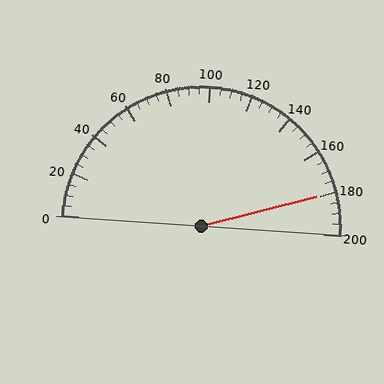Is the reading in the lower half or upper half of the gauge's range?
The reading is in the upper half of the range (0 to 200).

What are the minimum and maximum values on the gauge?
The gauge ranges from 0 to 200.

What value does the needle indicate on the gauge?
The needle indicates approximately 180.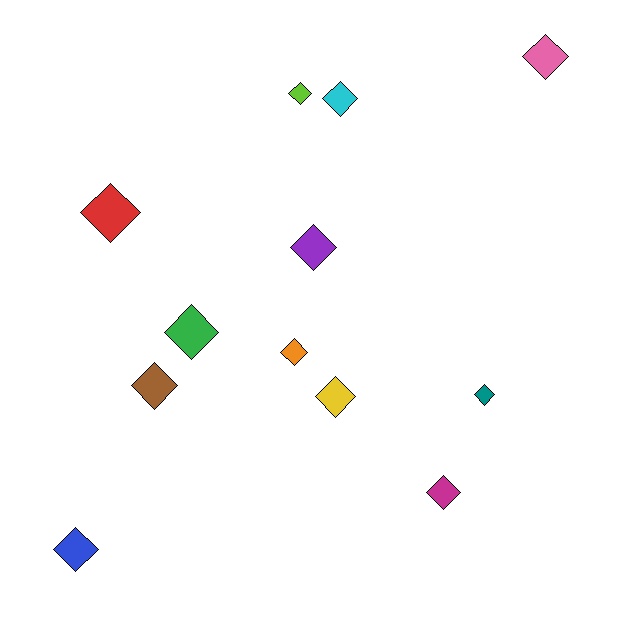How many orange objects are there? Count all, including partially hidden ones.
There is 1 orange object.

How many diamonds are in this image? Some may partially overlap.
There are 12 diamonds.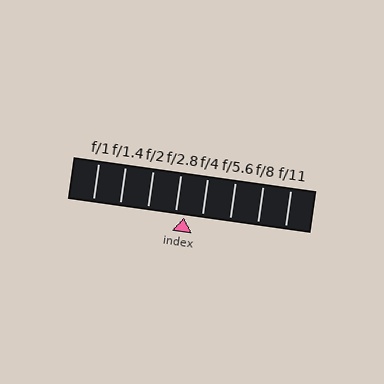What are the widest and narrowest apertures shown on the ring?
The widest aperture shown is f/1 and the narrowest is f/11.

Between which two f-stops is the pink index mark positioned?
The index mark is between f/2.8 and f/4.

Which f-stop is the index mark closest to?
The index mark is closest to f/2.8.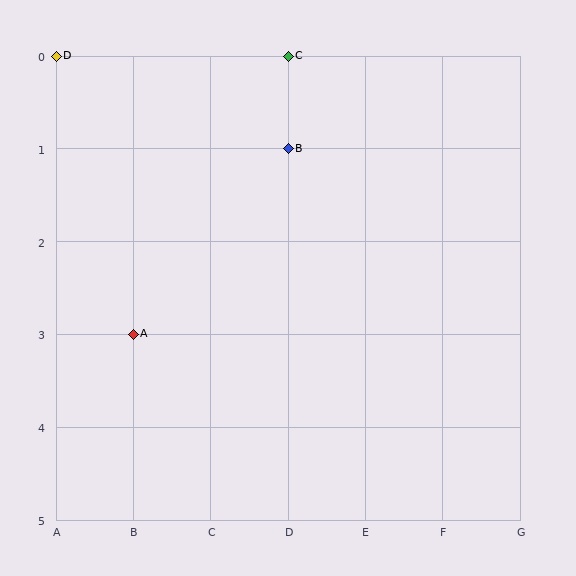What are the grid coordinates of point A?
Point A is at grid coordinates (B, 3).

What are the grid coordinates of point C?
Point C is at grid coordinates (D, 0).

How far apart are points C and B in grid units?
Points C and B are 1 row apart.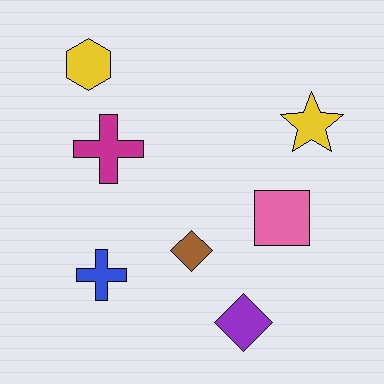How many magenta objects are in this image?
There is 1 magenta object.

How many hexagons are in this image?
There is 1 hexagon.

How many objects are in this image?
There are 7 objects.